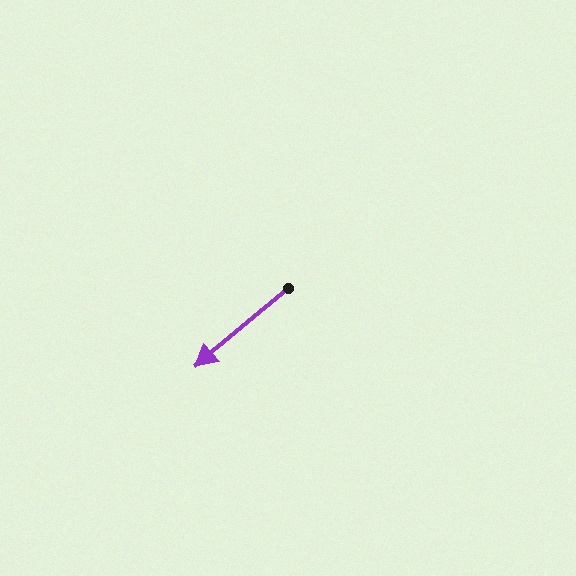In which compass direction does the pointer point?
Southwest.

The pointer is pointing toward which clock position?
Roughly 8 o'clock.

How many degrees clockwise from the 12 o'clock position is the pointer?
Approximately 230 degrees.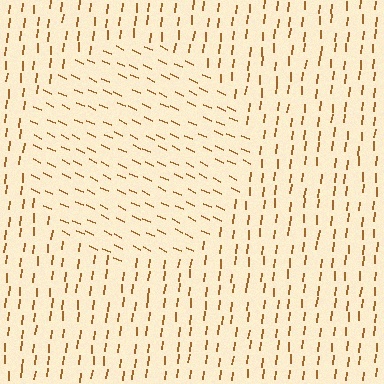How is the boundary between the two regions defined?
The boundary is defined purely by a change in line orientation (approximately 71 degrees difference). All lines are the same color and thickness.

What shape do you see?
I see a circle.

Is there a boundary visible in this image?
Yes, there is a texture boundary formed by a change in line orientation.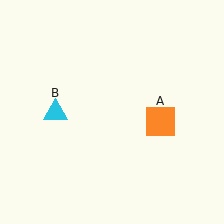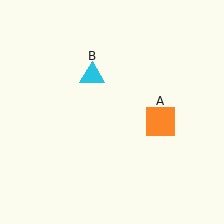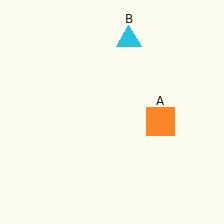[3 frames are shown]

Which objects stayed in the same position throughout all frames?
Orange square (object A) remained stationary.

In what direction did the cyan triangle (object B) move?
The cyan triangle (object B) moved up and to the right.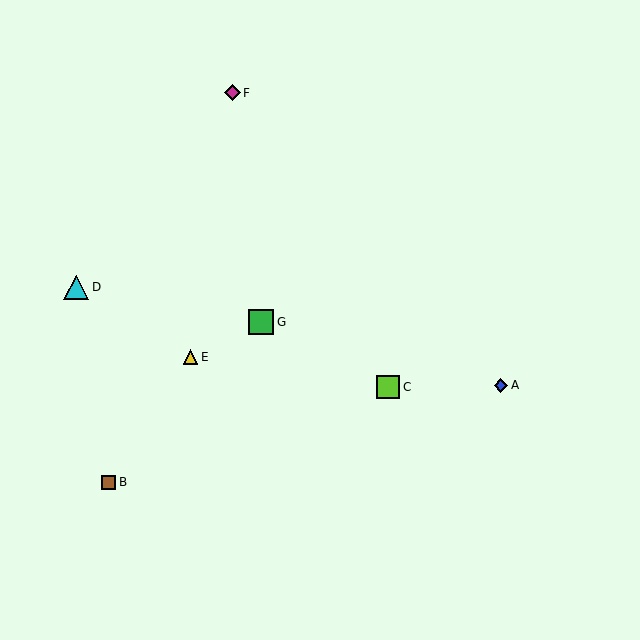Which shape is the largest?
The green square (labeled G) is the largest.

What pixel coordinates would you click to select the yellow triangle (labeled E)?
Click at (191, 357) to select the yellow triangle E.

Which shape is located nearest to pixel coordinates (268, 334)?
The green square (labeled G) at (261, 322) is nearest to that location.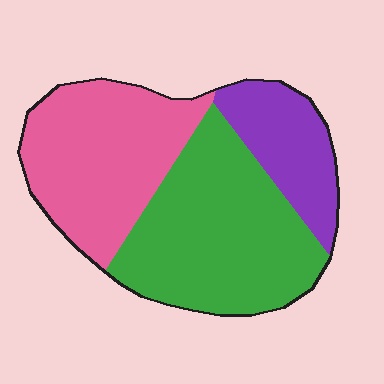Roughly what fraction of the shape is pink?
Pink takes up between a third and a half of the shape.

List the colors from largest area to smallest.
From largest to smallest: green, pink, purple.